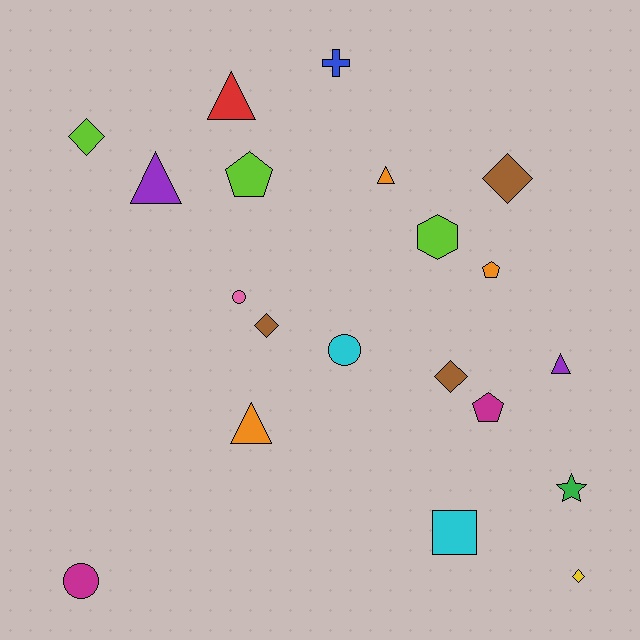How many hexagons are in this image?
There is 1 hexagon.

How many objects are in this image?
There are 20 objects.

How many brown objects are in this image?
There are 3 brown objects.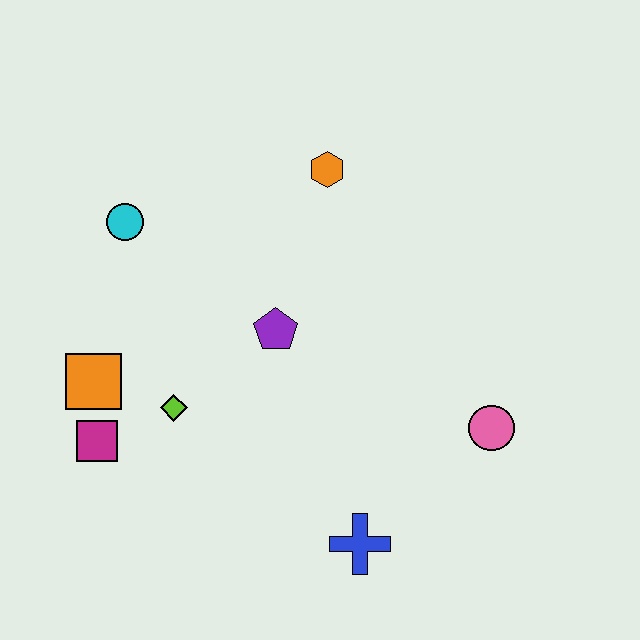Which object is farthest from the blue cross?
The cyan circle is farthest from the blue cross.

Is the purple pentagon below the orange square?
No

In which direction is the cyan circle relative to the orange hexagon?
The cyan circle is to the left of the orange hexagon.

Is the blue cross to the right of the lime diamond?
Yes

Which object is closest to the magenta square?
The orange square is closest to the magenta square.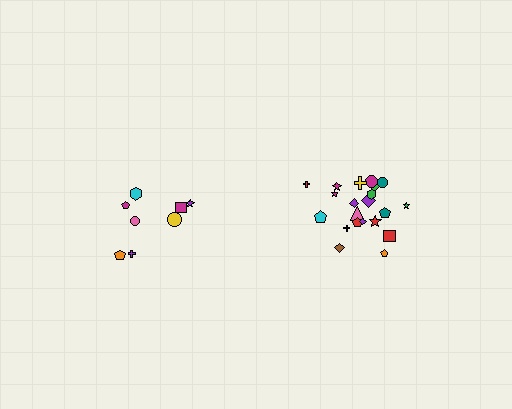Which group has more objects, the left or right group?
The right group.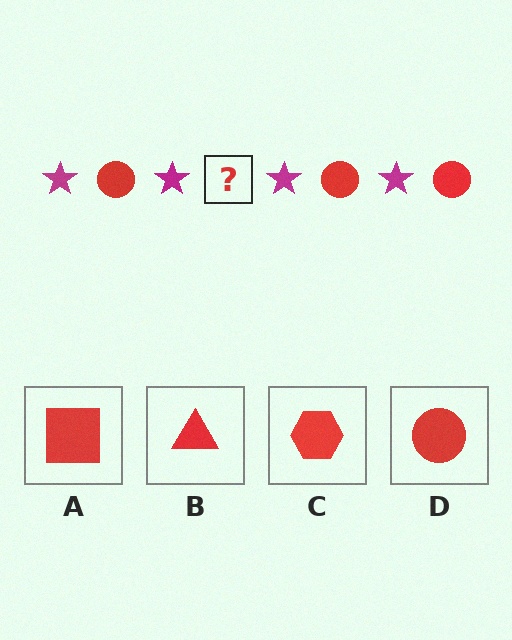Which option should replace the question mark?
Option D.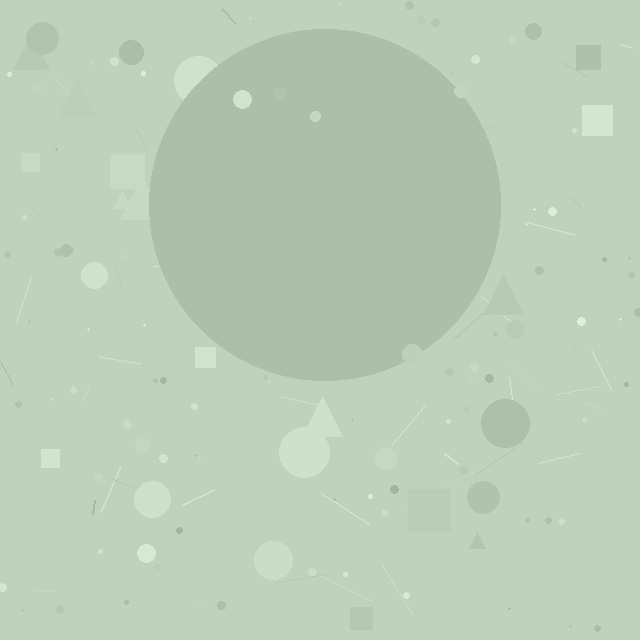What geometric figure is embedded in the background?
A circle is embedded in the background.